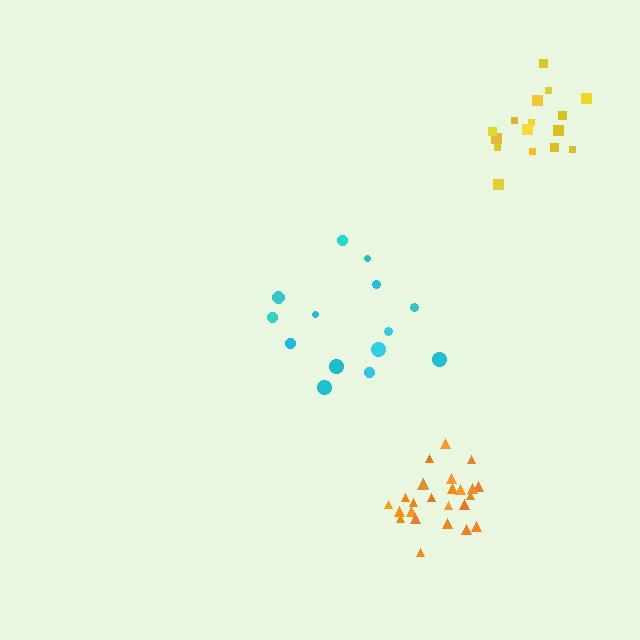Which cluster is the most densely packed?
Orange.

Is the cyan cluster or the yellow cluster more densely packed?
Yellow.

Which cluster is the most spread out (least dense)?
Cyan.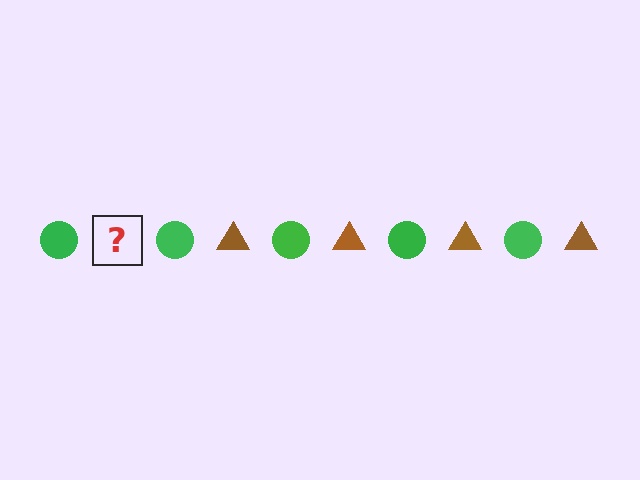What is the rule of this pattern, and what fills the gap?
The rule is that the pattern alternates between green circle and brown triangle. The gap should be filled with a brown triangle.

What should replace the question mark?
The question mark should be replaced with a brown triangle.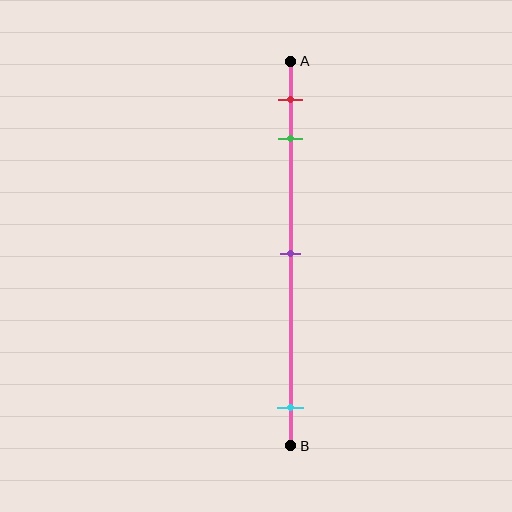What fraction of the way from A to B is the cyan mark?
The cyan mark is approximately 90% (0.9) of the way from A to B.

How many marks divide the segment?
There are 4 marks dividing the segment.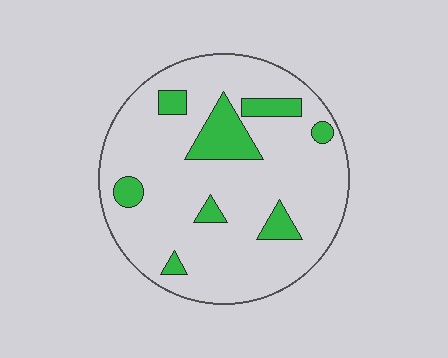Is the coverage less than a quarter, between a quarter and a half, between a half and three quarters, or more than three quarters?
Less than a quarter.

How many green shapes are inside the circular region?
8.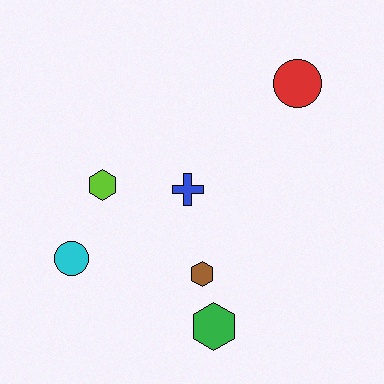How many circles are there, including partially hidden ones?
There are 2 circles.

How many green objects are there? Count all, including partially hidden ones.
There is 1 green object.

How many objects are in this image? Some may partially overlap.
There are 6 objects.